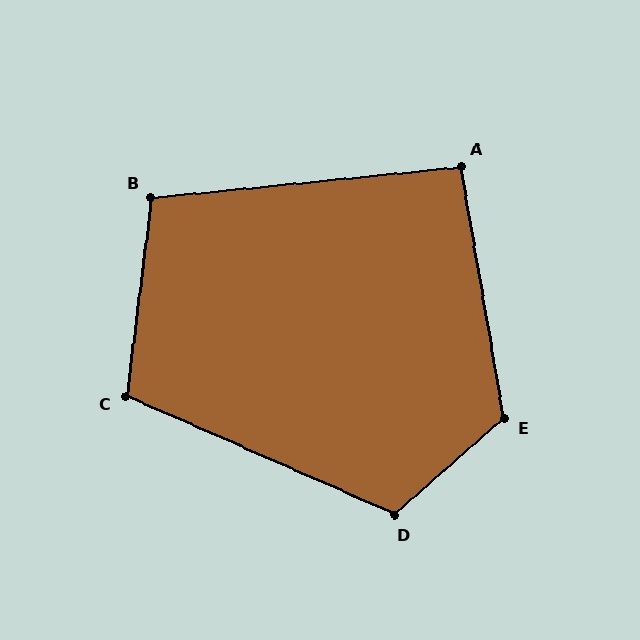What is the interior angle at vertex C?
Approximately 107 degrees (obtuse).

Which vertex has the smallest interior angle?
A, at approximately 94 degrees.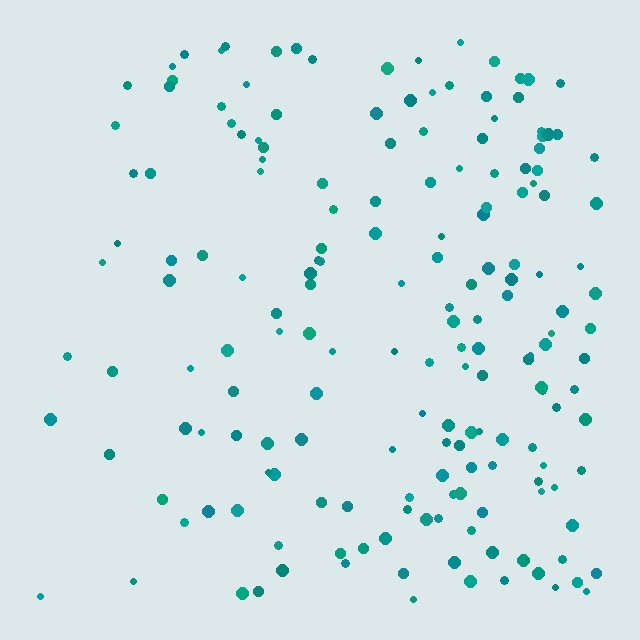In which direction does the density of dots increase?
From left to right, with the right side densest.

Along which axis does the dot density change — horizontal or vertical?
Horizontal.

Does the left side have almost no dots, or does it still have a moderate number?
Still a moderate number, just noticeably fewer than the right.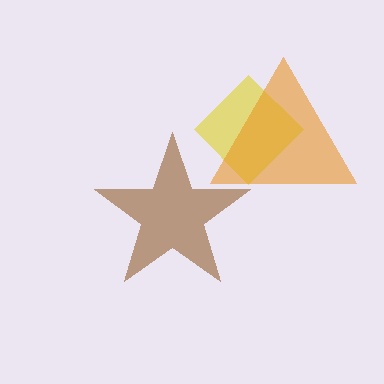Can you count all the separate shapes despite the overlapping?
Yes, there are 3 separate shapes.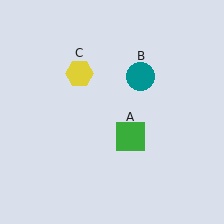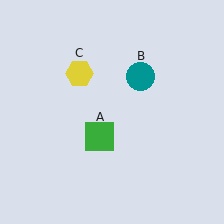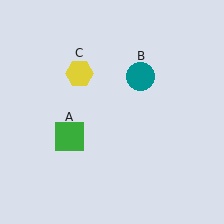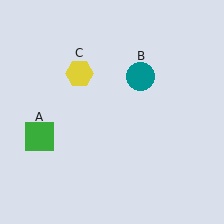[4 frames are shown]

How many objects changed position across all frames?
1 object changed position: green square (object A).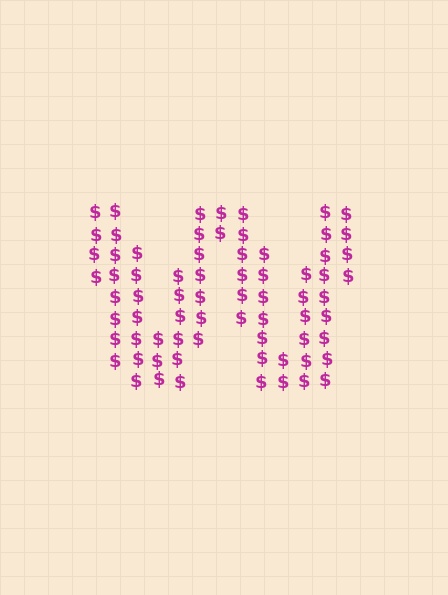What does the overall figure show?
The overall figure shows the letter W.